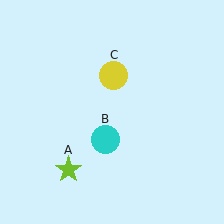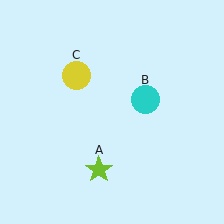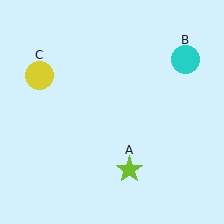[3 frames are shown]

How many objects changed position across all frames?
3 objects changed position: lime star (object A), cyan circle (object B), yellow circle (object C).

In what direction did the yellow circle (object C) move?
The yellow circle (object C) moved left.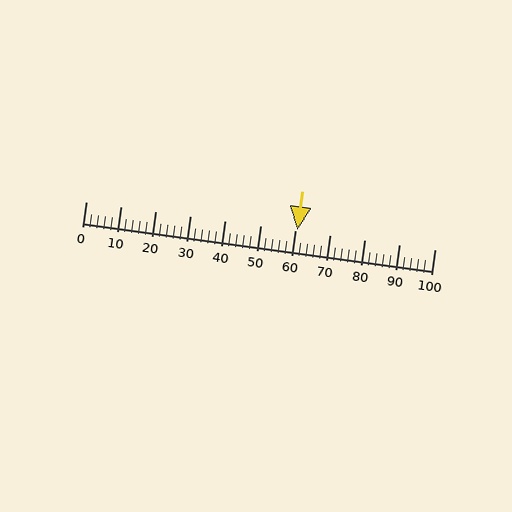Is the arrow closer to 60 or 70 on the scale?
The arrow is closer to 60.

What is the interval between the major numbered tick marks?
The major tick marks are spaced 10 units apart.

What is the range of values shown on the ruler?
The ruler shows values from 0 to 100.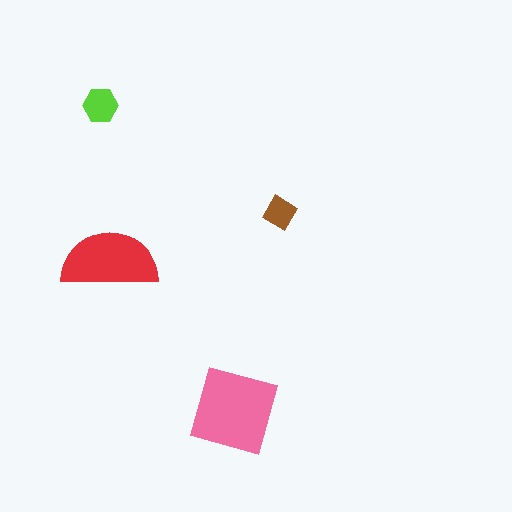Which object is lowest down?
The pink square is bottommost.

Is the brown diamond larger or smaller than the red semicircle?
Smaller.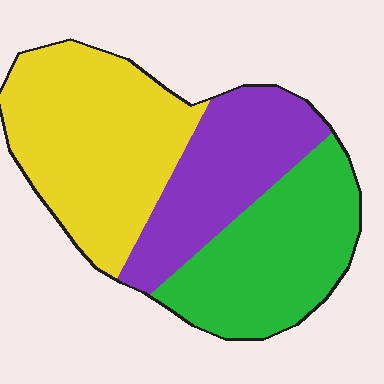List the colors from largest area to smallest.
From largest to smallest: yellow, green, purple.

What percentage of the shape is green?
Green takes up about one third (1/3) of the shape.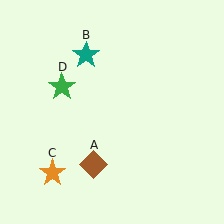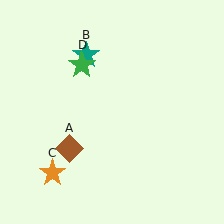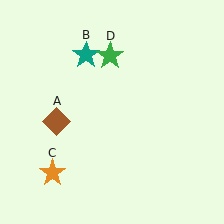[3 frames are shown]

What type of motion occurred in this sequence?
The brown diamond (object A), green star (object D) rotated clockwise around the center of the scene.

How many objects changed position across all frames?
2 objects changed position: brown diamond (object A), green star (object D).